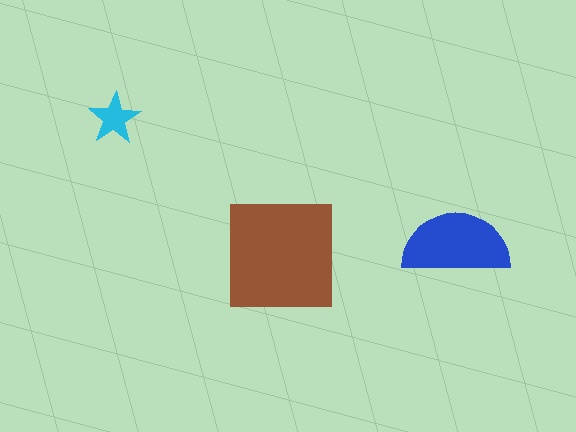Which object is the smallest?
The cyan star.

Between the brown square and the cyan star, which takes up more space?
The brown square.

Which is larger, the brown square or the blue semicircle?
The brown square.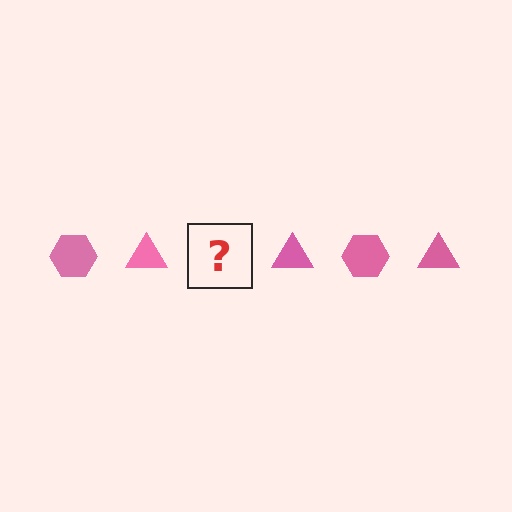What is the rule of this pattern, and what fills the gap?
The rule is that the pattern cycles through hexagon, triangle shapes in pink. The gap should be filled with a pink hexagon.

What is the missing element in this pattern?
The missing element is a pink hexagon.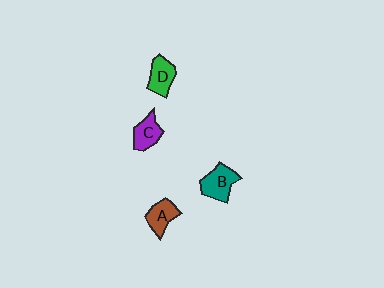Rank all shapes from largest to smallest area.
From largest to smallest: B (teal), D (green), A (brown), C (purple).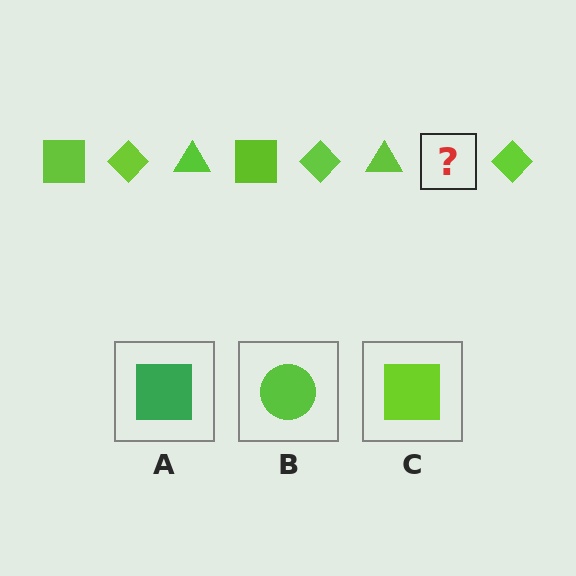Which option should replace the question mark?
Option C.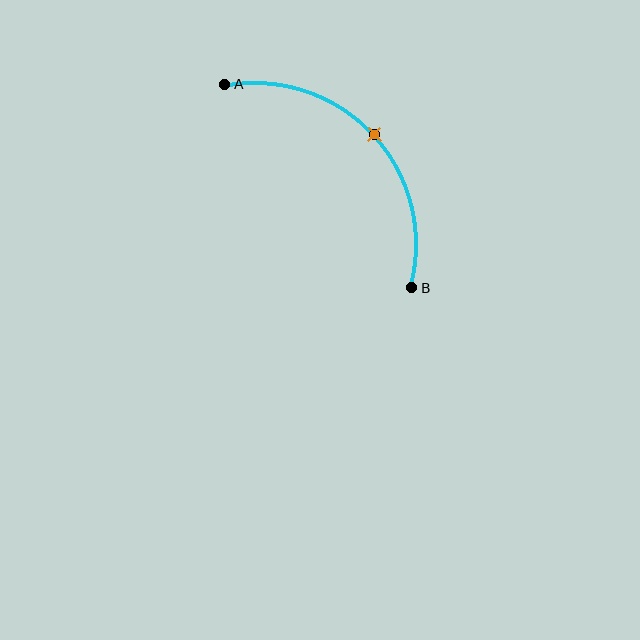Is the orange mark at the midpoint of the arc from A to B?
Yes. The orange mark lies on the arc at equal arc-length from both A and B — it is the arc midpoint.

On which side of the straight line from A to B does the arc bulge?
The arc bulges above and to the right of the straight line connecting A and B.